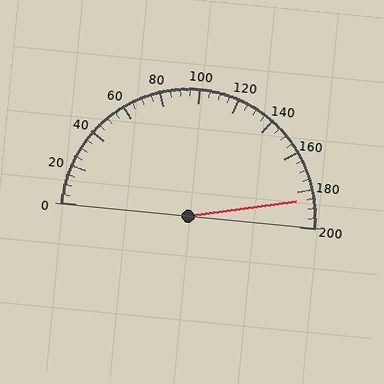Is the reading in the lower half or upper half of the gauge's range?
The reading is in the upper half of the range (0 to 200).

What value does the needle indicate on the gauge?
The needle indicates approximately 185.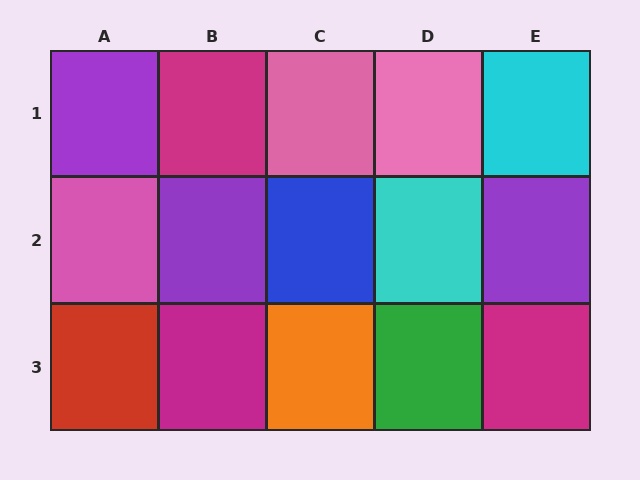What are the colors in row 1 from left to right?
Purple, magenta, pink, pink, cyan.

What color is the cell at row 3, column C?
Orange.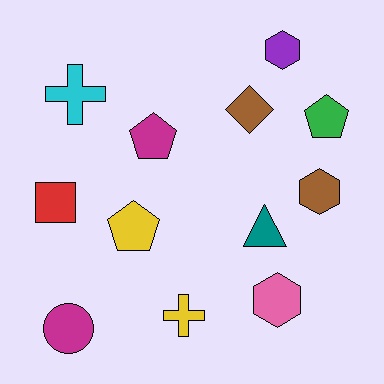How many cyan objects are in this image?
There is 1 cyan object.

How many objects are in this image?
There are 12 objects.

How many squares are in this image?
There is 1 square.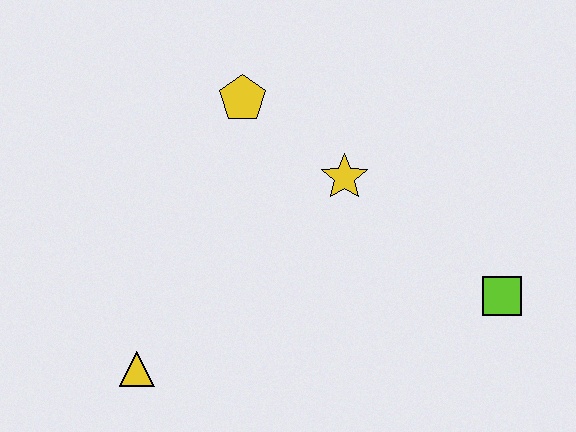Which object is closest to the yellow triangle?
The yellow star is closest to the yellow triangle.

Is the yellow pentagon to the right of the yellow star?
No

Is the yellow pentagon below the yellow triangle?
No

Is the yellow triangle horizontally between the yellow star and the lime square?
No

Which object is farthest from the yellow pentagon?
The lime square is farthest from the yellow pentagon.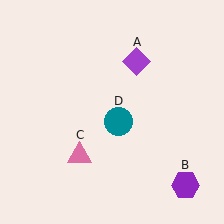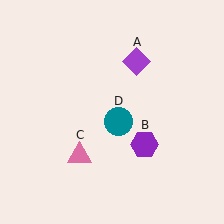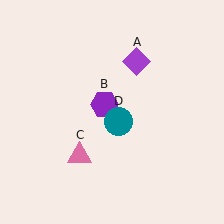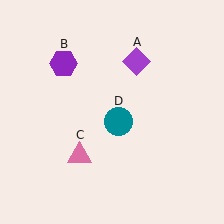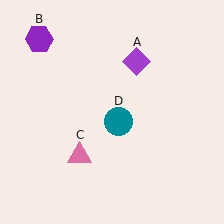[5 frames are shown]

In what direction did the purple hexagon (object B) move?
The purple hexagon (object B) moved up and to the left.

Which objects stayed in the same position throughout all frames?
Purple diamond (object A) and pink triangle (object C) and teal circle (object D) remained stationary.